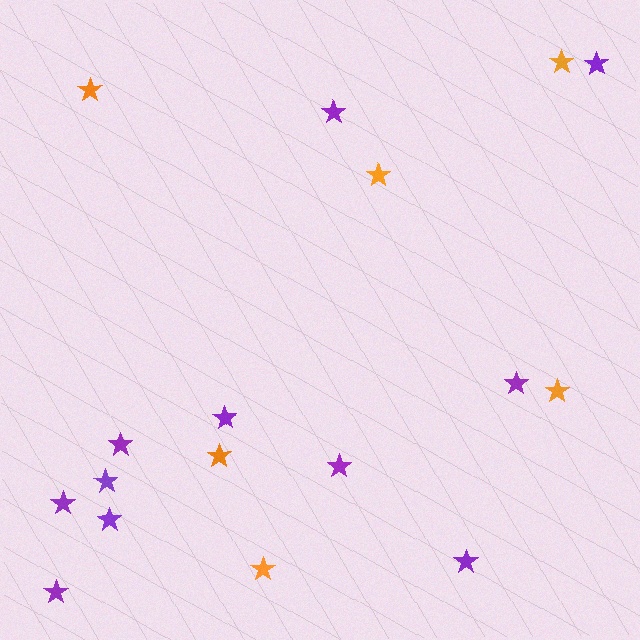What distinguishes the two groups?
There are 2 groups: one group of orange stars (6) and one group of purple stars (11).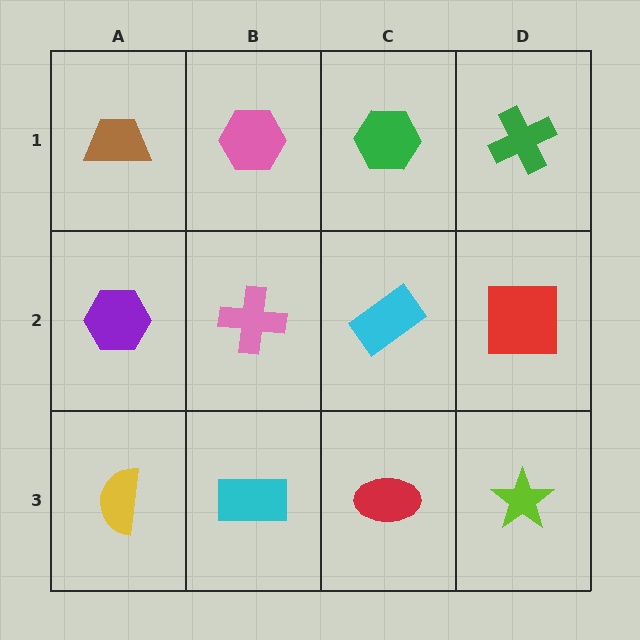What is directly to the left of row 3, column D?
A red ellipse.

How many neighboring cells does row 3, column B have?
3.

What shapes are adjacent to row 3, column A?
A purple hexagon (row 2, column A), a cyan rectangle (row 3, column B).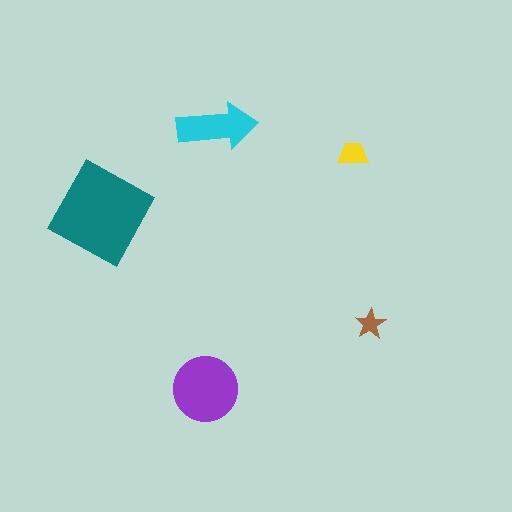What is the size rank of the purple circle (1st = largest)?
2nd.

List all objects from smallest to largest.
The brown star, the yellow trapezoid, the cyan arrow, the purple circle, the teal square.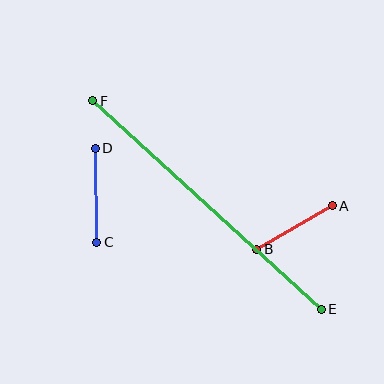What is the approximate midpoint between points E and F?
The midpoint is at approximately (207, 205) pixels.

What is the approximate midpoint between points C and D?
The midpoint is at approximately (96, 195) pixels.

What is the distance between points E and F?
The distance is approximately 309 pixels.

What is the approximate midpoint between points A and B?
The midpoint is at approximately (294, 227) pixels.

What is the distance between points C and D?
The distance is approximately 94 pixels.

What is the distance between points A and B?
The distance is approximately 87 pixels.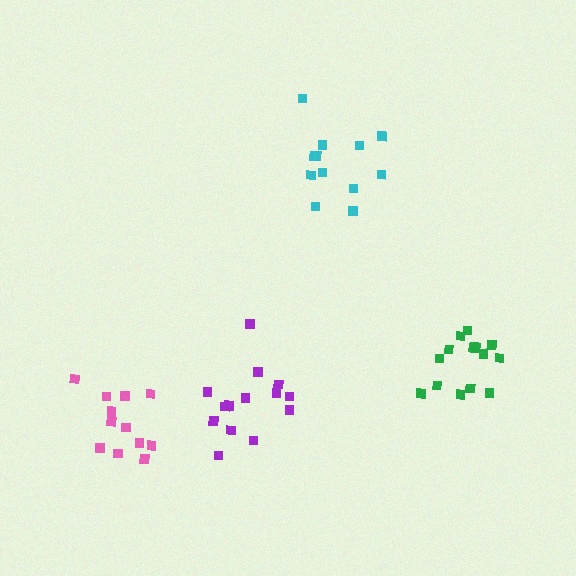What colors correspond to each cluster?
The clusters are colored: purple, green, cyan, pink.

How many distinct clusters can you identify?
There are 4 distinct clusters.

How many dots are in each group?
Group 1: 14 dots, Group 2: 16 dots, Group 3: 12 dots, Group 4: 12 dots (54 total).